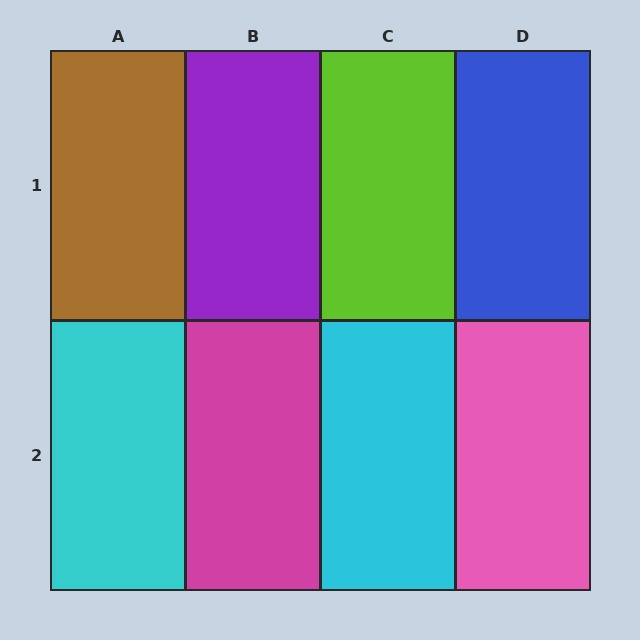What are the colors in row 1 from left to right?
Brown, purple, lime, blue.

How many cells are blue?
1 cell is blue.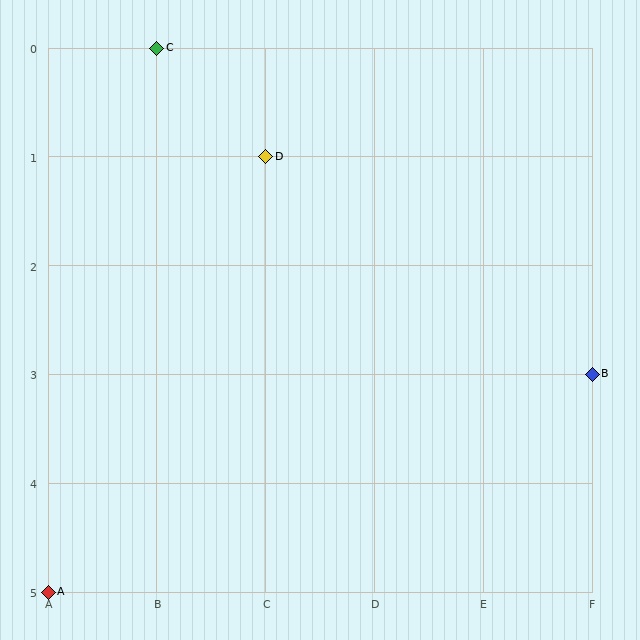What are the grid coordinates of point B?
Point B is at grid coordinates (F, 3).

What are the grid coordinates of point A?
Point A is at grid coordinates (A, 5).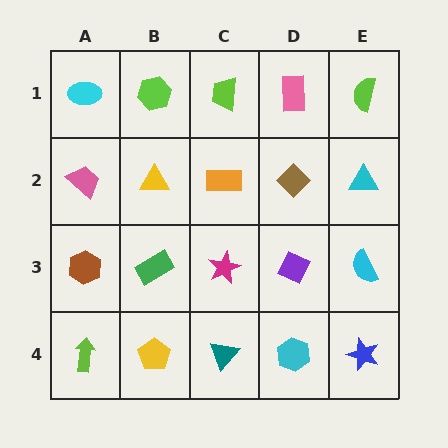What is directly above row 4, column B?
A green rectangle.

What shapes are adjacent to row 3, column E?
A cyan triangle (row 2, column E), a blue star (row 4, column E), a purple diamond (row 3, column D).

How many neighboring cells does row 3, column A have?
3.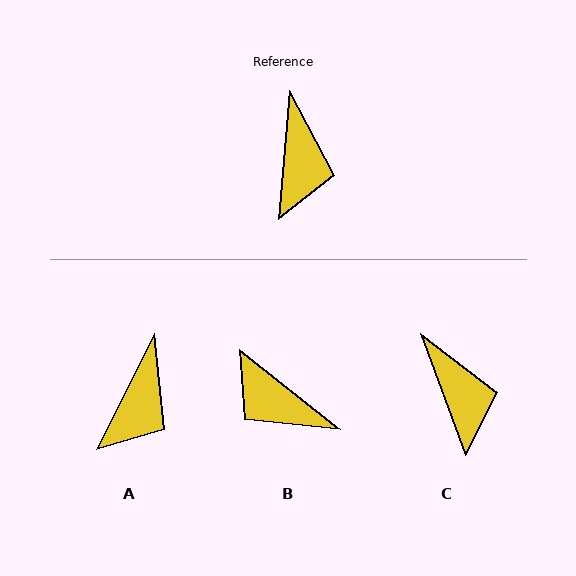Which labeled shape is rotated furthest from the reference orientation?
B, about 123 degrees away.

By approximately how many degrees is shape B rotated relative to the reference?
Approximately 123 degrees clockwise.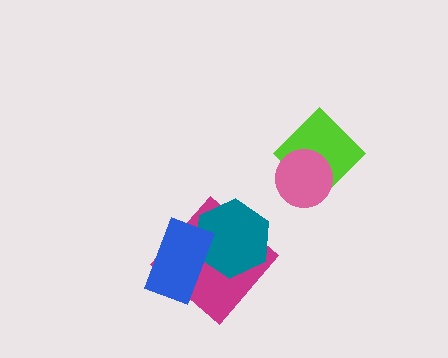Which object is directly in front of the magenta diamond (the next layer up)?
The teal hexagon is directly in front of the magenta diamond.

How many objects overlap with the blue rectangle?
2 objects overlap with the blue rectangle.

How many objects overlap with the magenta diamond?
2 objects overlap with the magenta diamond.